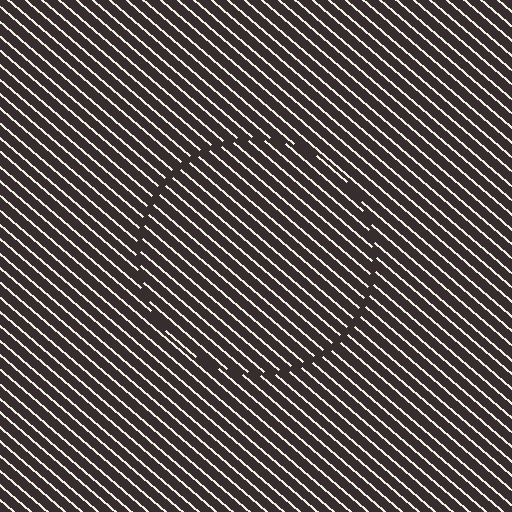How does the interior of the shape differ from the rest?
The interior of the shape contains the same grating, shifted by half a period — the contour is defined by the phase discontinuity where line-ends from the inner and outer gratings abut.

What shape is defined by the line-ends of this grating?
An illusory circle. The interior of the shape contains the same grating, shifted by half a period — the contour is defined by the phase discontinuity where line-ends from the inner and outer gratings abut.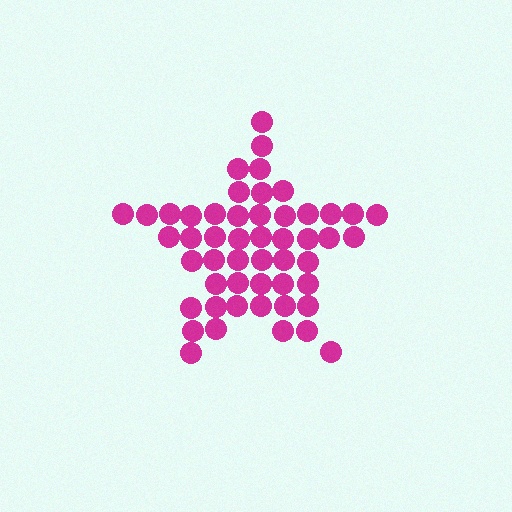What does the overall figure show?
The overall figure shows a star.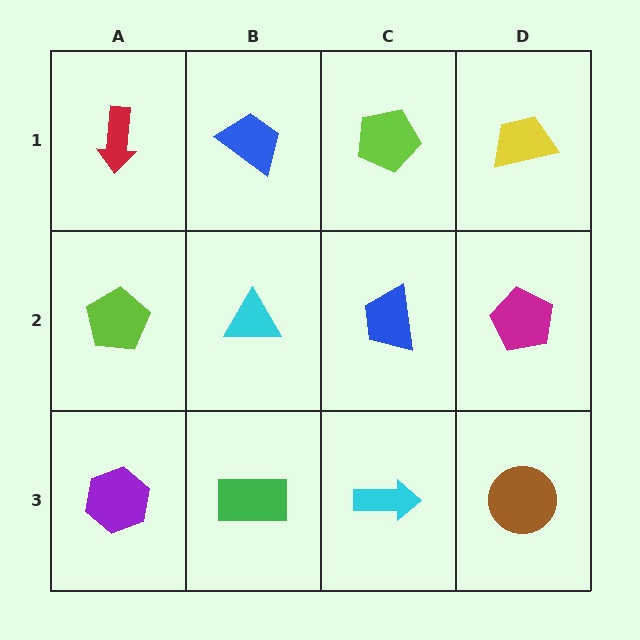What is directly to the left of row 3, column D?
A cyan arrow.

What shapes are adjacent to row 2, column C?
A lime pentagon (row 1, column C), a cyan arrow (row 3, column C), a cyan triangle (row 2, column B), a magenta pentagon (row 2, column D).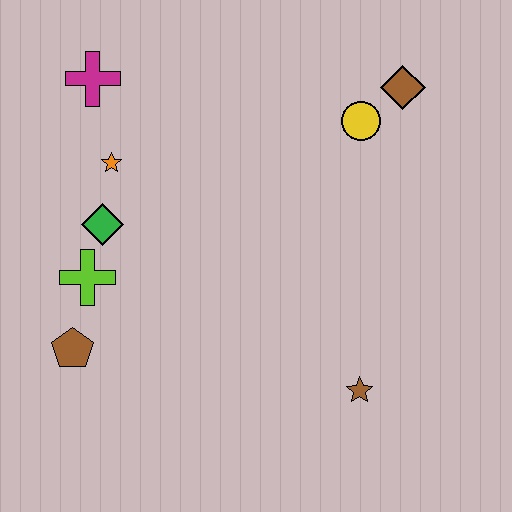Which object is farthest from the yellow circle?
The brown pentagon is farthest from the yellow circle.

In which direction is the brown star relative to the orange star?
The brown star is to the right of the orange star.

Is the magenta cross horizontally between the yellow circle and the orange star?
No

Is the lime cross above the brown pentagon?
Yes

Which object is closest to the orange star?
The green diamond is closest to the orange star.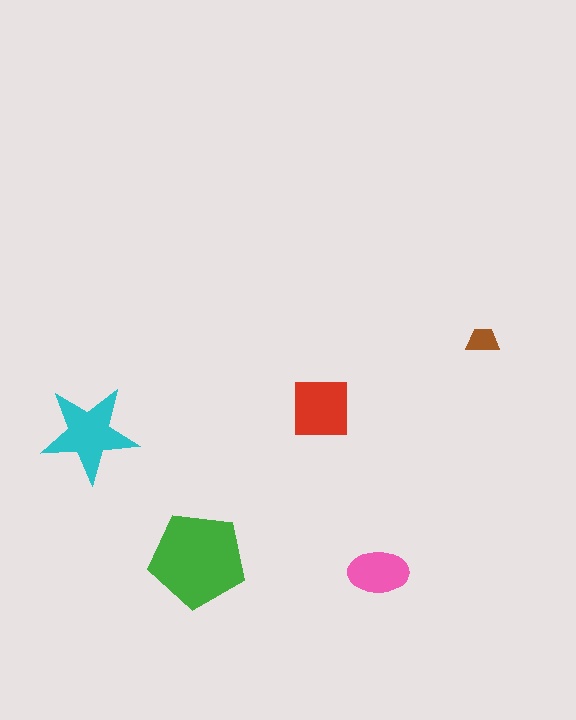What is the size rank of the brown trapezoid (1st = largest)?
5th.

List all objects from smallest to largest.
The brown trapezoid, the pink ellipse, the red square, the cyan star, the green pentagon.